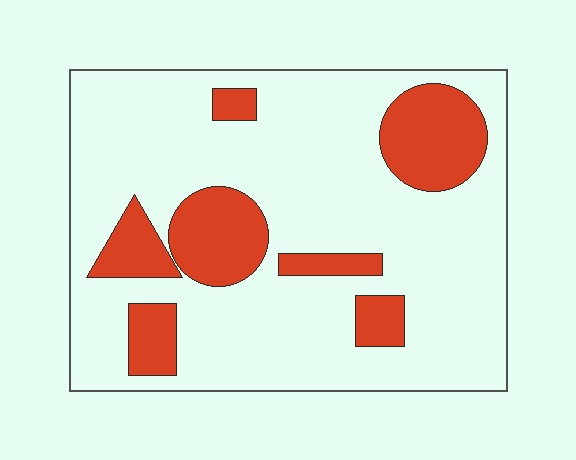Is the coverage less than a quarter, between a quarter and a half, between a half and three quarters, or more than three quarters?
Less than a quarter.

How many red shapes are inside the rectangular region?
7.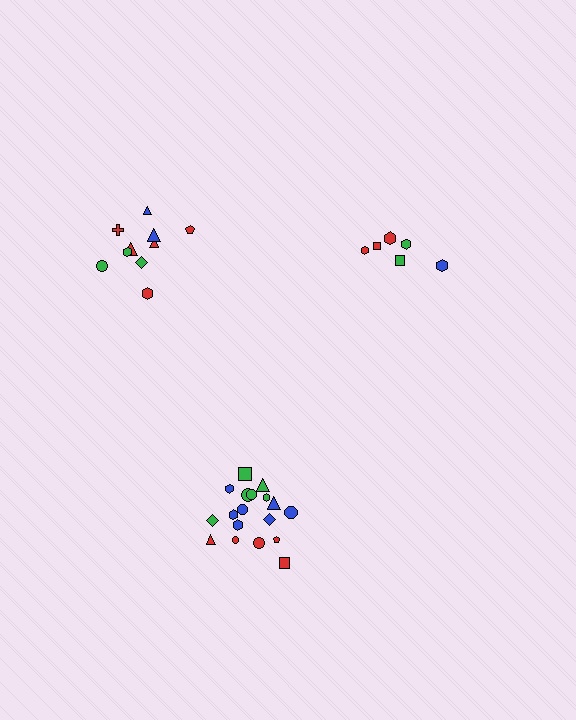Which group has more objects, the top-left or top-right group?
The top-left group.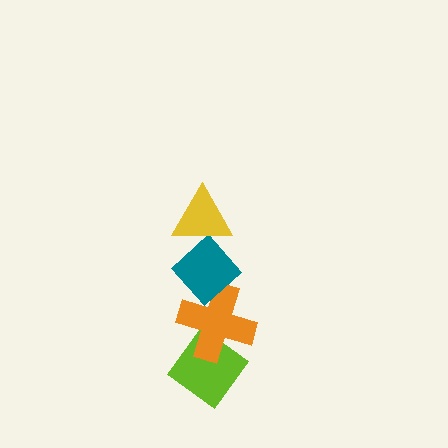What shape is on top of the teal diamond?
The yellow triangle is on top of the teal diamond.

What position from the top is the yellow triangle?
The yellow triangle is 1st from the top.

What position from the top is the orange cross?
The orange cross is 3rd from the top.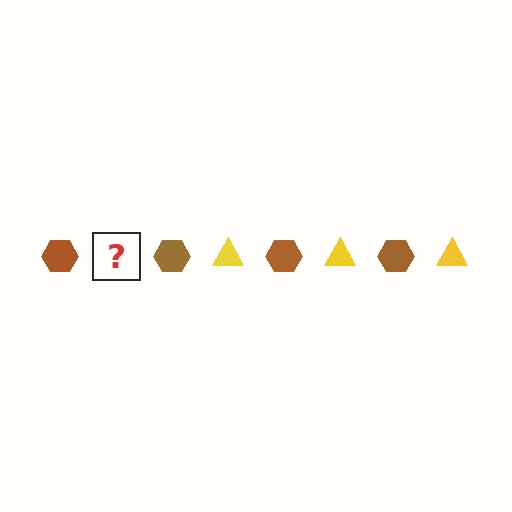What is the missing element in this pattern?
The missing element is a yellow triangle.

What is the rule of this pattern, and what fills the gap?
The rule is that the pattern alternates between brown hexagon and yellow triangle. The gap should be filled with a yellow triangle.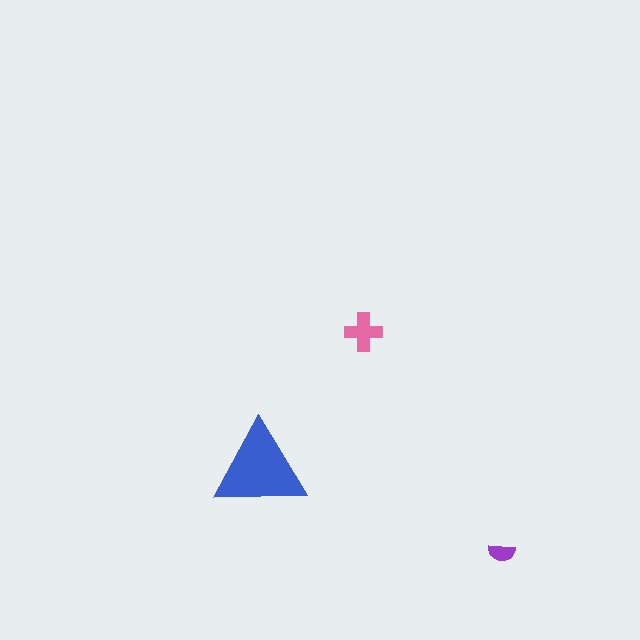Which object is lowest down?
The purple semicircle is bottommost.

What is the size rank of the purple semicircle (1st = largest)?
3rd.